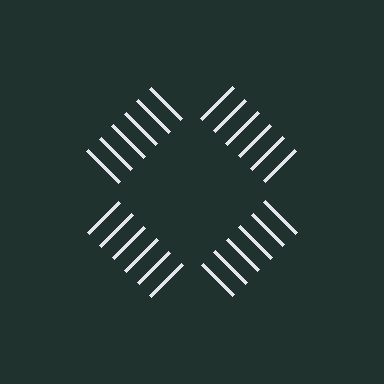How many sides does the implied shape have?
4 sides — the line-ends trace a square.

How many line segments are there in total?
24 — 6 along each of the 4 edges.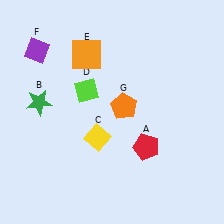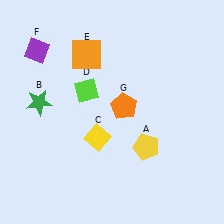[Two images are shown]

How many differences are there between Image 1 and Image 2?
There is 1 difference between the two images.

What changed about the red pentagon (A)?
In Image 1, A is red. In Image 2, it changed to yellow.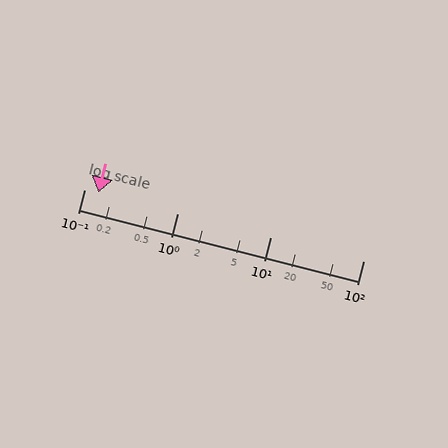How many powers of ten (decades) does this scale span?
The scale spans 3 decades, from 0.1 to 100.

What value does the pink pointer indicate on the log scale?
The pointer indicates approximately 0.14.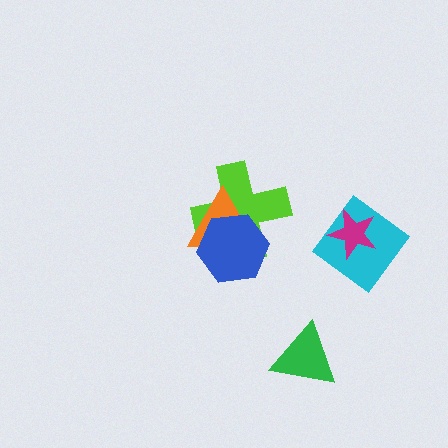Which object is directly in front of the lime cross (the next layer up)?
The orange triangle is directly in front of the lime cross.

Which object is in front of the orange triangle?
The blue hexagon is in front of the orange triangle.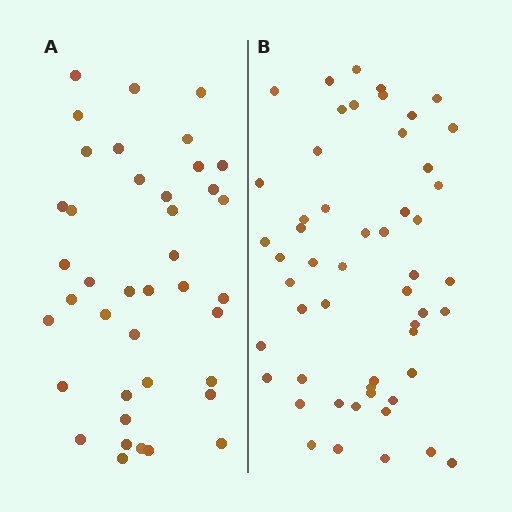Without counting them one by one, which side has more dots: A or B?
Region B (the right region) has more dots.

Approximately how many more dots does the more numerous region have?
Region B has approximately 15 more dots than region A.